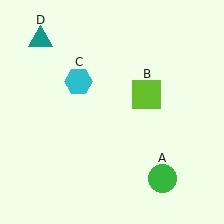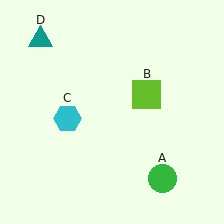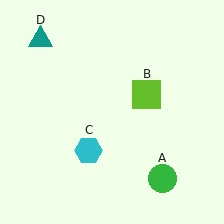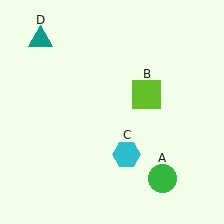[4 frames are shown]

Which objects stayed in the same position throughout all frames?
Green circle (object A) and lime square (object B) and teal triangle (object D) remained stationary.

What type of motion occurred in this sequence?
The cyan hexagon (object C) rotated counterclockwise around the center of the scene.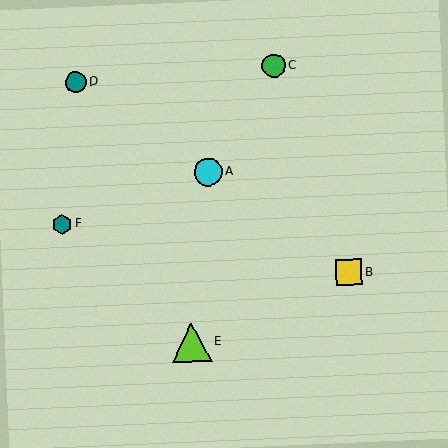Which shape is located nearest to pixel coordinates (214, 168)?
The cyan circle (labeled A) at (208, 172) is nearest to that location.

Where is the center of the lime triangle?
The center of the lime triangle is at (192, 342).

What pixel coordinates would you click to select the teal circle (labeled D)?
Click at (76, 82) to select the teal circle D.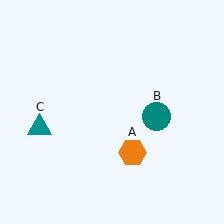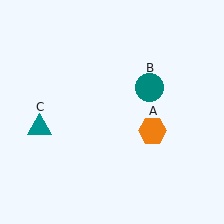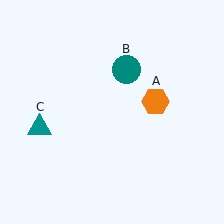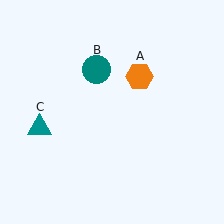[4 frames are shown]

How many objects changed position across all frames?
2 objects changed position: orange hexagon (object A), teal circle (object B).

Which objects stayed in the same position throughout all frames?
Teal triangle (object C) remained stationary.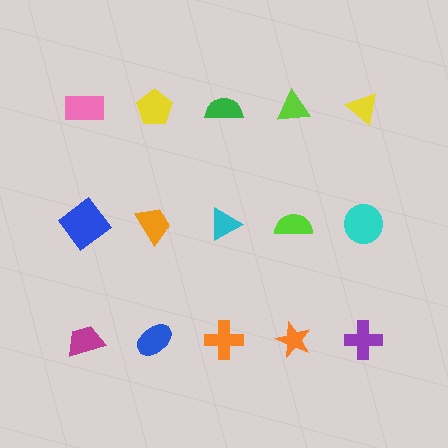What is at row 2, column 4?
A lime semicircle.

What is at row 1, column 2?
A yellow pentagon.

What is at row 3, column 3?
An orange cross.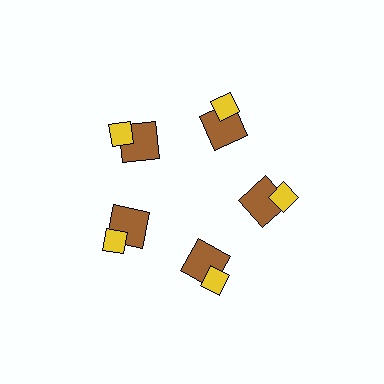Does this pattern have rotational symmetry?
Yes, this pattern has 5-fold rotational symmetry. It looks the same after rotating 72 degrees around the center.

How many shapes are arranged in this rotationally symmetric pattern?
There are 10 shapes, arranged in 5 groups of 2.